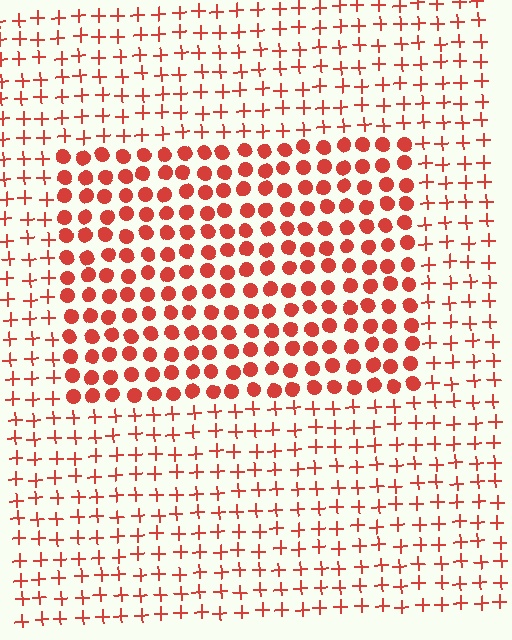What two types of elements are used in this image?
The image uses circles inside the rectangle region and plus signs outside it.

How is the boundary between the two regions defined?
The boundary is defined by a change in element shape: circles inside vs. plus signs outside. All elements share the same color and spacing.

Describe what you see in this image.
The image is filled with small red elements arranged in a uniform grid. A rectangle-shaped region contains circles, while the surrounding area contains plus signs. The boundary is defined purely by the change in element shape.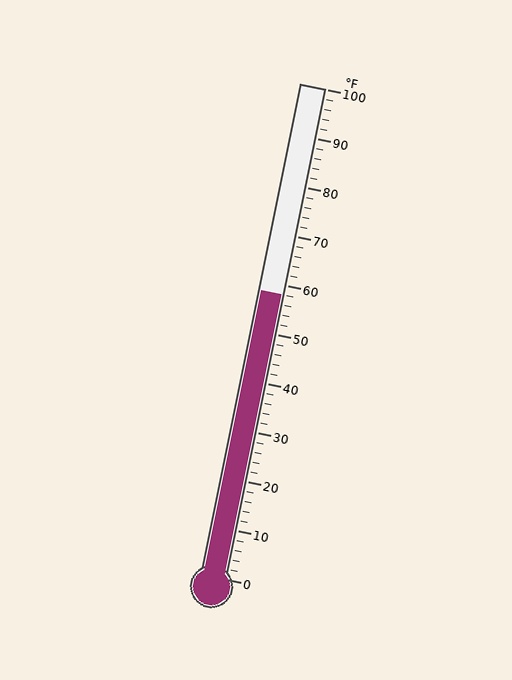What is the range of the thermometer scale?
The thermometer scale ranges from 0°F to 100°F.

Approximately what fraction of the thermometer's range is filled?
The thermometer is filled to approximately 60% of its range.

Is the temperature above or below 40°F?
The temperature is above 40°F.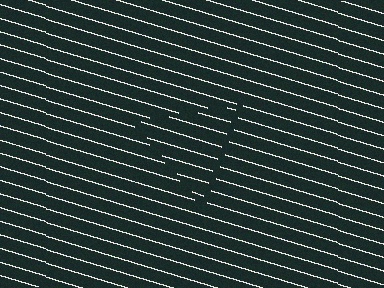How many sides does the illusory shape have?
3 sides — the line-ends trace a triangle.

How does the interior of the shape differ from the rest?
The interior of the shape contains the same grating, shifted by half a period — the contour is defined by the phase discontinuity where line-ends from the inner and outer gratings abut.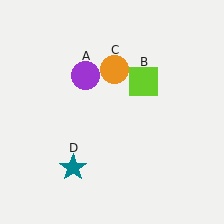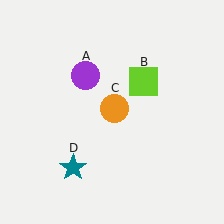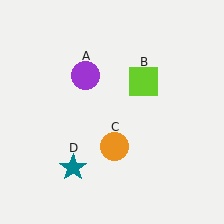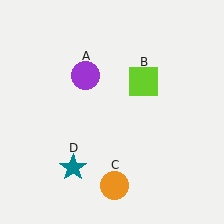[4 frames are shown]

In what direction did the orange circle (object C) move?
The orange circle (object C) moved down.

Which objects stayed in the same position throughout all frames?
Purple circle (object A) and lime square (object B) and teal star (object D) remained stationary.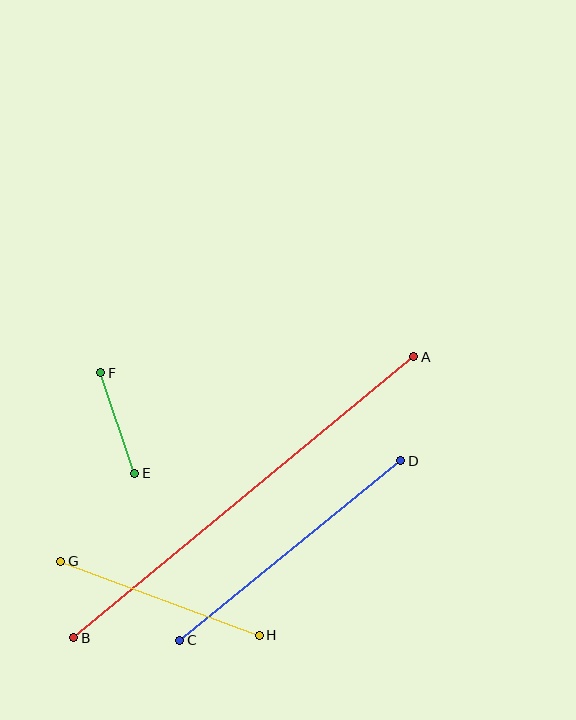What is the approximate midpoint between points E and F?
The midpoint is at approximately (118, 423) pixels.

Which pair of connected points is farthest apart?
Points A and B are farthest apart.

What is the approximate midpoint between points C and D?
The midpoint is at approximately (290, 550) pixels.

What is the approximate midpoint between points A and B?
The midpoint is at approximately (244, 497) pixels.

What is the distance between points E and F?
The distance is approximately 106 pixels.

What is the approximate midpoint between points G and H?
The midpoint is at approximately (160, 598) pixels.